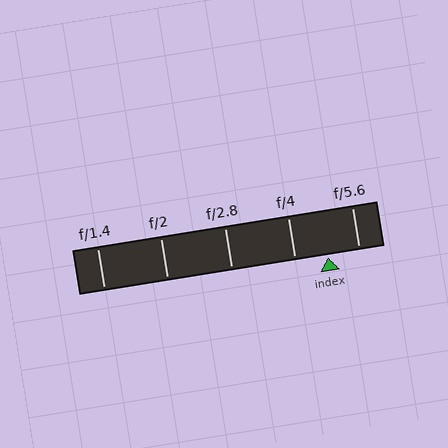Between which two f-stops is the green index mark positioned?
The index mark is between f/4 and f/5.6.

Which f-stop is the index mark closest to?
The index mark is closest to f/5.6.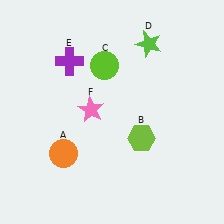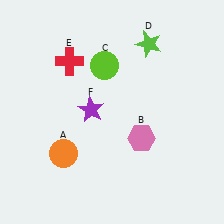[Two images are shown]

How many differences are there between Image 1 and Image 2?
There are 3 differences between the two images.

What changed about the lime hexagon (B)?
In Image 1, B is lime. In Image 2, it changed to pink.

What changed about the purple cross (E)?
In Image 1, E is purple. In Image 2, it changed to red.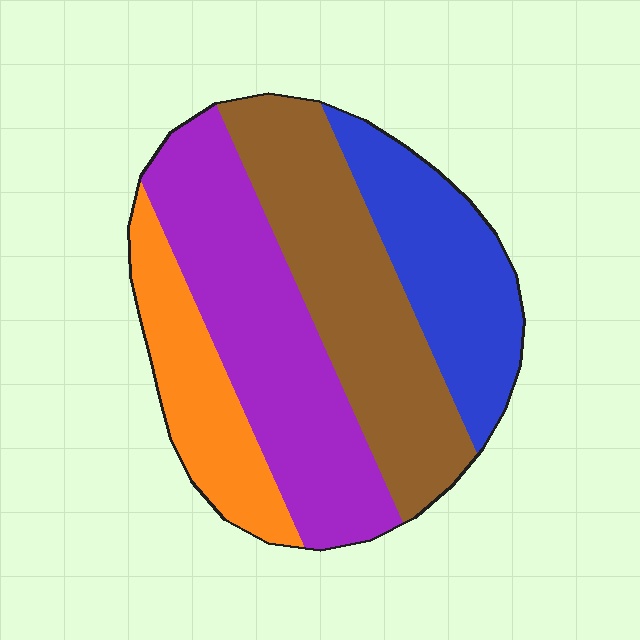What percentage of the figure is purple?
Purple covers roughly 35% of the figure.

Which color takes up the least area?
Orange, at roughly 15%.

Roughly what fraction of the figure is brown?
Brown takes up about one third (1/3) of the figure.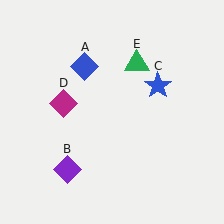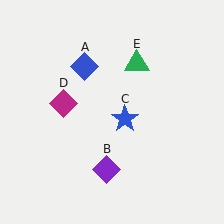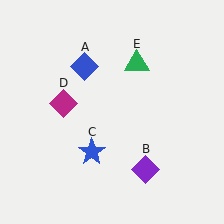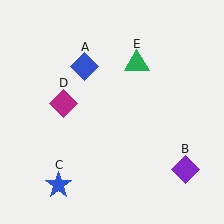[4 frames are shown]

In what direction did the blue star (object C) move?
The blue star (object C) moved down and to the left.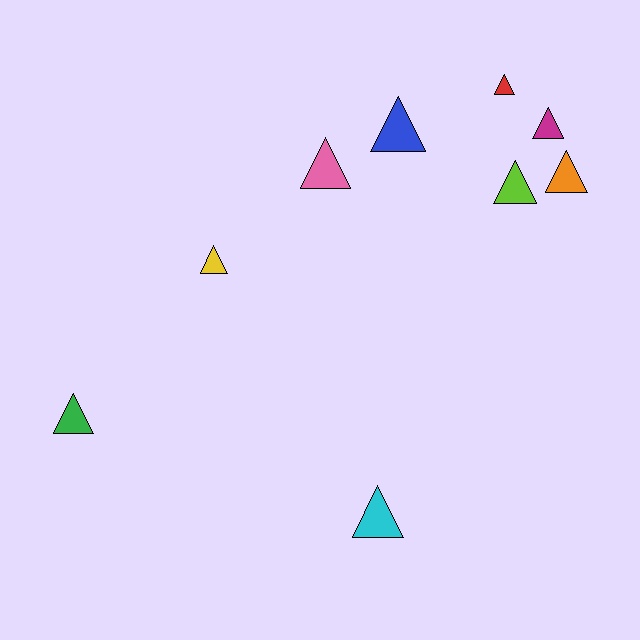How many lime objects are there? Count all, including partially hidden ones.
There is 1 lime object.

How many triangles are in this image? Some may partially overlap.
There are 9 triangles.